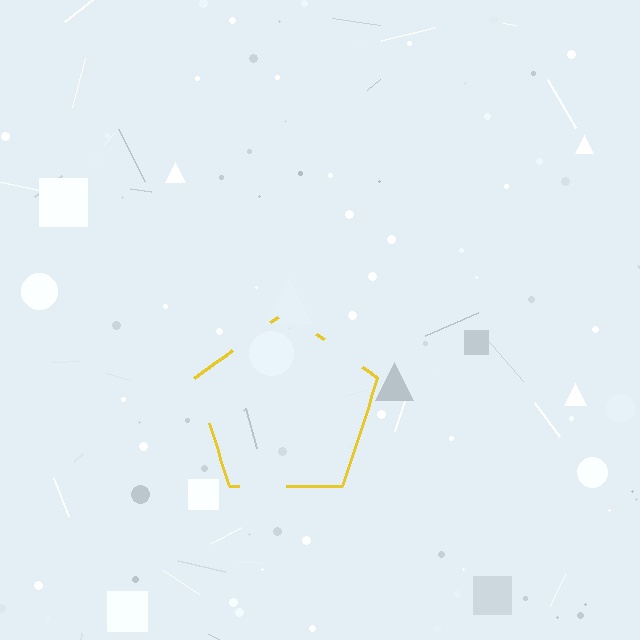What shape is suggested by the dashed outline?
The dashed outline suggests a pentagon.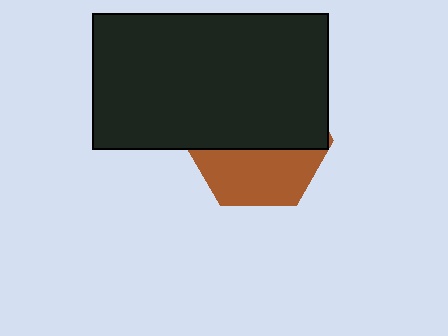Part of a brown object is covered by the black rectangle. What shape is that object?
It is a hexagon.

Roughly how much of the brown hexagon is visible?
A small part of it is visible (roughly 41%).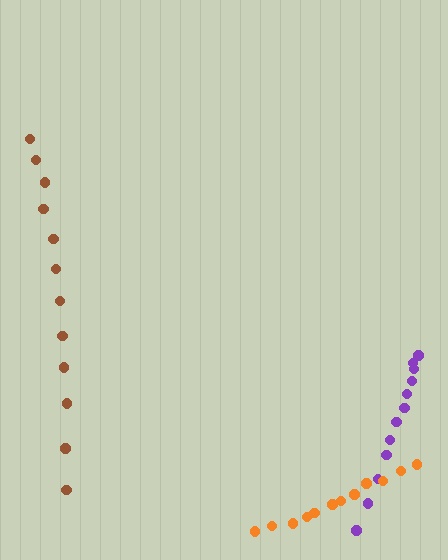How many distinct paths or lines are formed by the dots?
There are 3 distinct paths.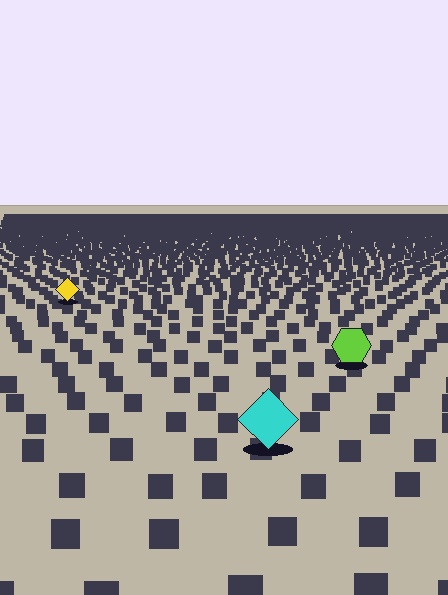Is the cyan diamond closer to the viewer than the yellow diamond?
Yes. The cyan diamond is closer — you can tell from the texture gradient: the ground texture is coarser near it.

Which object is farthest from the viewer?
The yellow diamond is farthest from the viewer. It appears smaller and the ground texture around it is denser.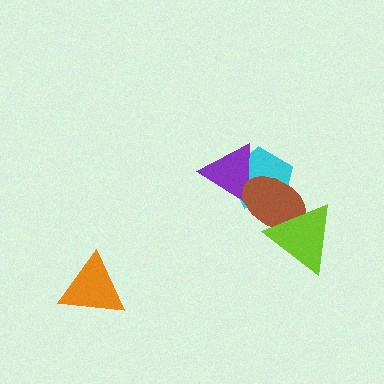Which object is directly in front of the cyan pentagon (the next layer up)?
The purple triangle is directly in front of the cyan pentagon.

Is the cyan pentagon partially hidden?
Yes, it is partially covered by another shape.